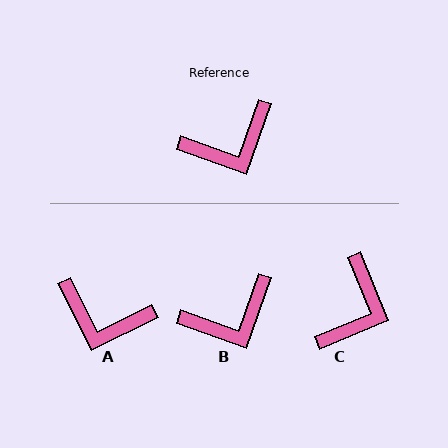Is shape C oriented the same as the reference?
No, it is off by about 42 degrees.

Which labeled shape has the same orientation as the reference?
B.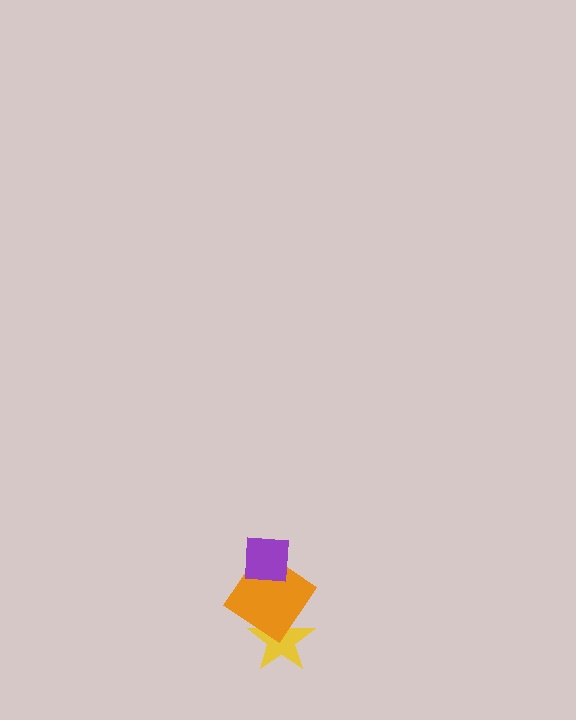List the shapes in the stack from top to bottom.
From top to bottom: the purple square, the orange diamond, the yellow star.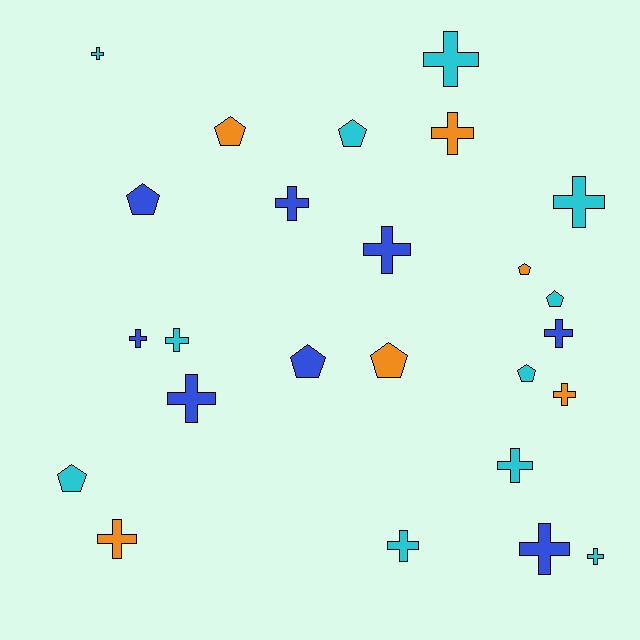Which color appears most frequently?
Cyan, with 11 objects.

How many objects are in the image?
There are 25 objects.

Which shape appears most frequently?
Cross, with 16 objects.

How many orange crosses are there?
There are 3 orange crosses.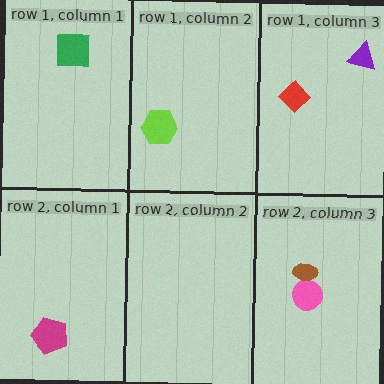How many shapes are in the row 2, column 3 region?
2.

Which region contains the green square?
The row 1, column 1 region.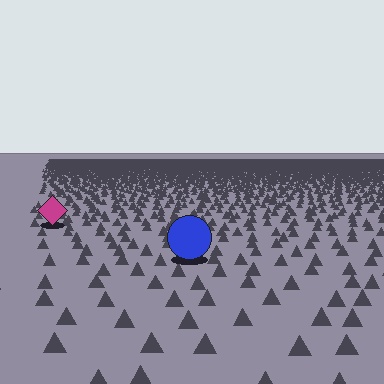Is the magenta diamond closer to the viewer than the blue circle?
No. The blue circle is closer — you can tell from the texture gradient: the ground texture is coarser near it.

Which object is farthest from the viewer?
The magenta diamond is farthest from the viewer. It appears smaller and the ground texture around it is denser.